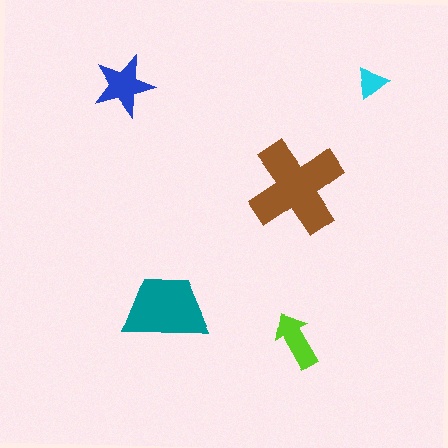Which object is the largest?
The brown cross.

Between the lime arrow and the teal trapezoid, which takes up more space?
The teal trapezoid.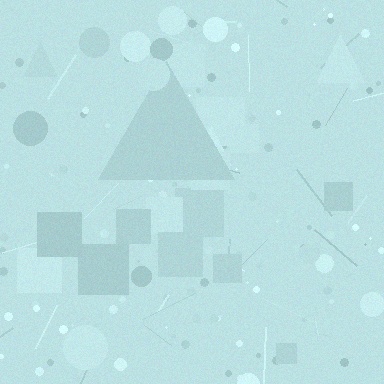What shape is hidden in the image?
A triangle is hidden in the image.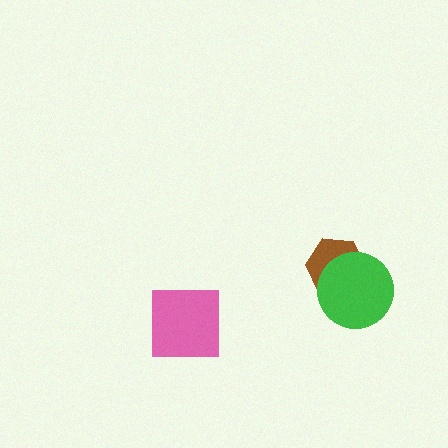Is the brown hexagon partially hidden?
Yes, it is partially covered by another shape.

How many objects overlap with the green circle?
1 object overlaps with the green circle.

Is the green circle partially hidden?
No, no other shape covers it.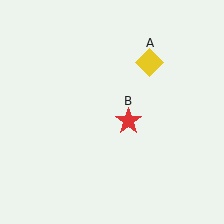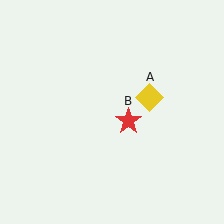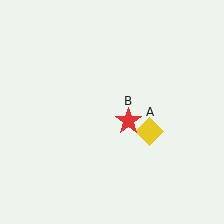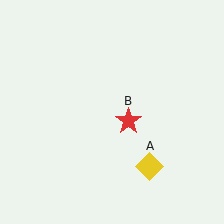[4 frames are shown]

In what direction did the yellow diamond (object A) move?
The yellow diamond (object A) moved down.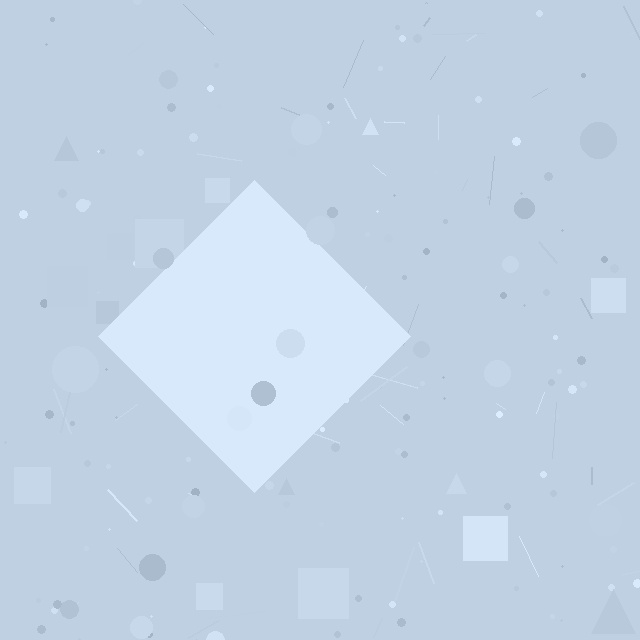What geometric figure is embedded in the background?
A diamond is embedded in the background.